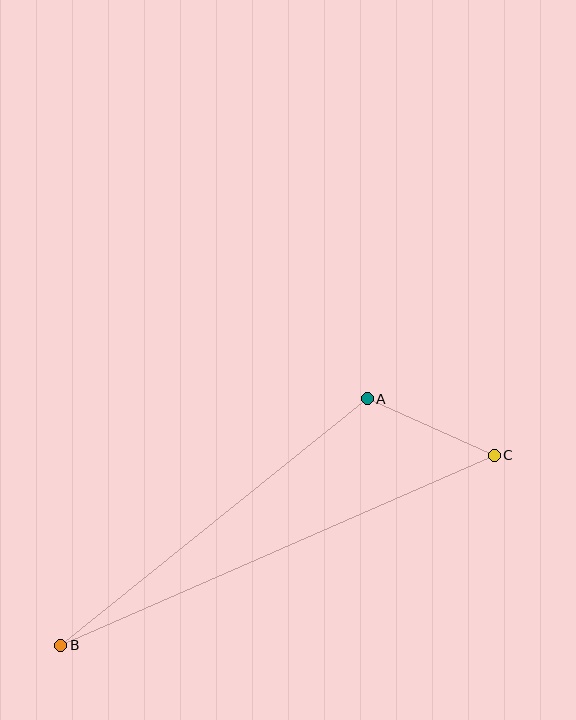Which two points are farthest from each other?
Points B and C are farthest from each other.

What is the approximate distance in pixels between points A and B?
The distance between A and B is approximately 393 pixels.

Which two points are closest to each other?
Points A and C are closest to each other.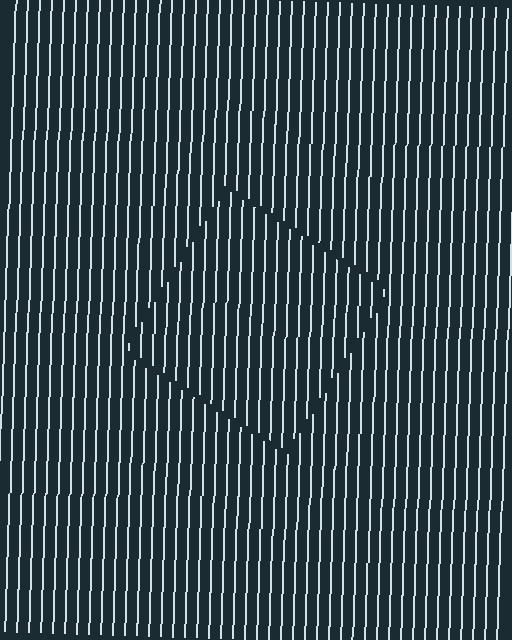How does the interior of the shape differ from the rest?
The interior of the shape contains the same grating, shifted by half a period — the contour is defined by the phase discontinuity where line-ends from the inner and outer gratings abut.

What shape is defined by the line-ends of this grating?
An illusory square. The interior of the shape contains the same grating, shifted by half a period — the contour is defined by the phase discontinuity where line-ends from the inner and outer gratings abut.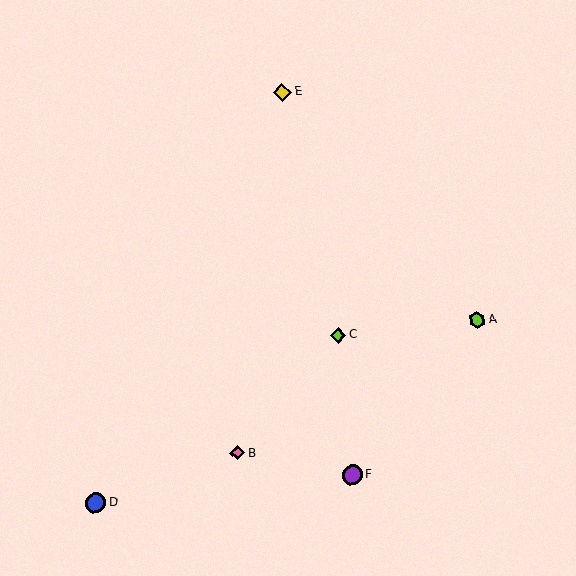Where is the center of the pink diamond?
The center of the pink diamond is at (237, 453).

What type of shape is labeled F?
Shape F is a purple circle.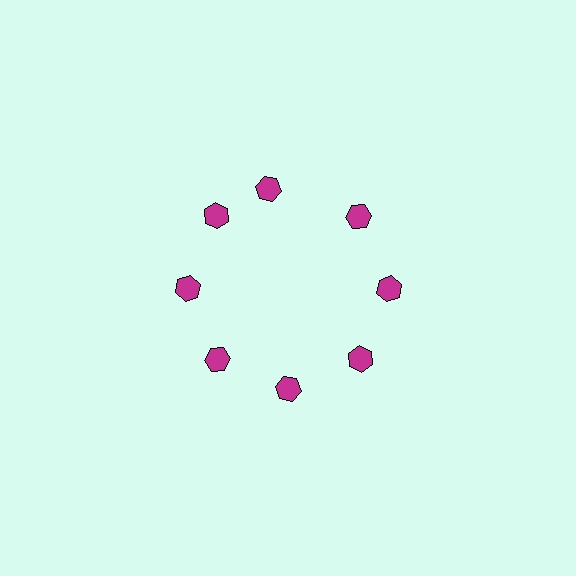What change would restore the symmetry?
The symmetry would be restored by rotating it back into even spacing with its neighbors so that all 8 hexagons sit at equal angles and equal distance from the center.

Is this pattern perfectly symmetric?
No. The 8 magenta hexagons are arranged in a ring, but one element near the 12 o'clock position is rotated out of alignment along the ring, breaking the 8-fold rotational symmetry.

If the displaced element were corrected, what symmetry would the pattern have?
It would have 8-fold rotational symmetry — the pattern would map onto itself every 45 degrees.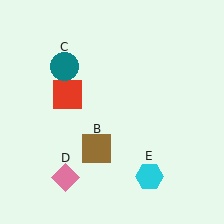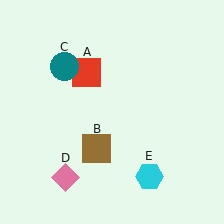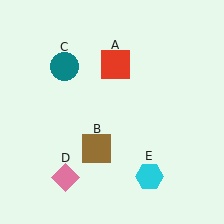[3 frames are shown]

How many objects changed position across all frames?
1 object changed position: red square (object A).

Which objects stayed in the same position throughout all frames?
Brown square (object B) and teal circle (object C) and pink diamond (object D) and cyan hexagon (object E) remained stationary.